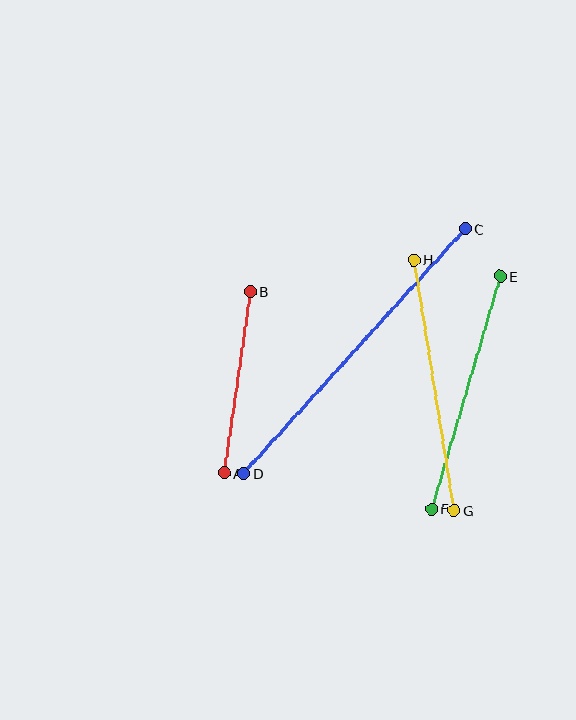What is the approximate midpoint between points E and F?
The midpoint is at approximately (466, 392) pixels.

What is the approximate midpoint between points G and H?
The midpoint is at approximately (434, 385) pixels.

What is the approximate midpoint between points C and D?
The midpoint is at approximately (354, 351) pixels.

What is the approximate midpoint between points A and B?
The midpoint is at approximately (237, 382) pixels.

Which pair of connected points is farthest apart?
Points C and D are farthest apart.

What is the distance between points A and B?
The distance is approximately 184 pixels.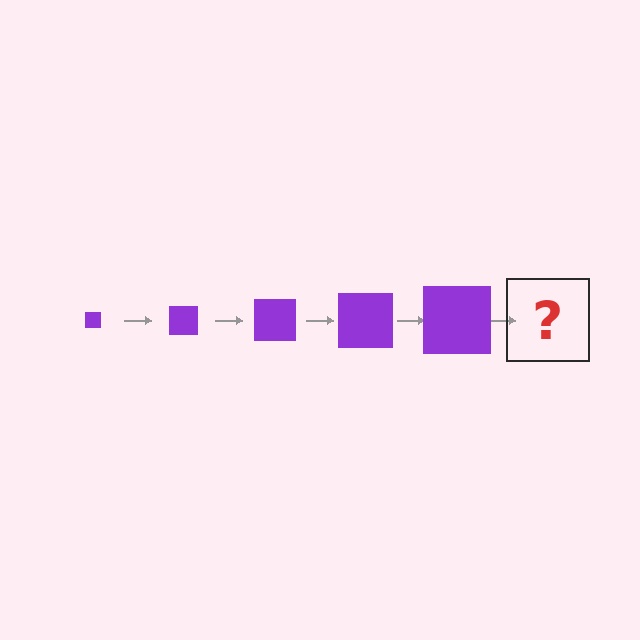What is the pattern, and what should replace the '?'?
The pattern is that the square gets progressively larger each step. The '?' should be a purple square, larger than the previous one.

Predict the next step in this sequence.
The next step is a purple square, larger than the previous one.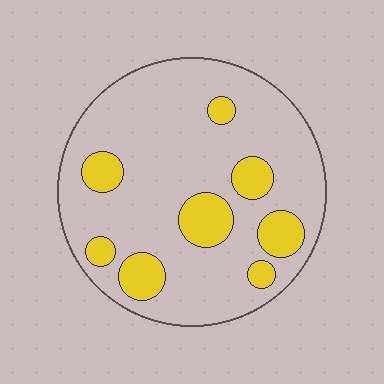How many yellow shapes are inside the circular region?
8.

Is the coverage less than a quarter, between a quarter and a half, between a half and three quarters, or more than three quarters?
Less than a quarter.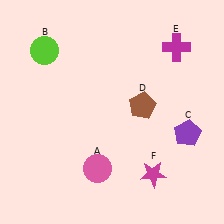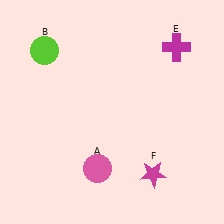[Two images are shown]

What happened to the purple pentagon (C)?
The purple pentagon (C) was removed in Image 2. It was in the bottom-right area of Image 1.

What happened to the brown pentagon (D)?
The brown pentagon (D) was removed in Image 2. It was in the top-right area of Image 1.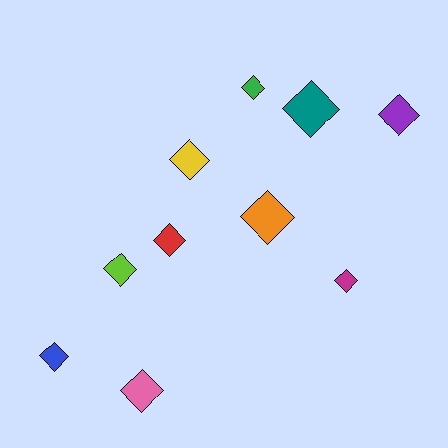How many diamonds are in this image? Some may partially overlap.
There are 10 diamonds.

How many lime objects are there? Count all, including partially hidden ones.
There is 1 lime object.